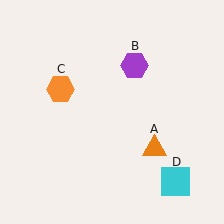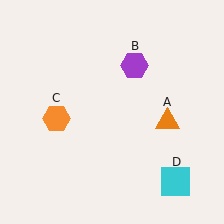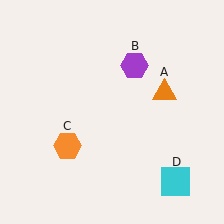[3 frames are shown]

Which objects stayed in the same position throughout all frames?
Purple hexagon (object B) and cyan square (object D) remained stationary.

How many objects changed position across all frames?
2 objects changed position: orange triangle (object A), orange hexagon (object C).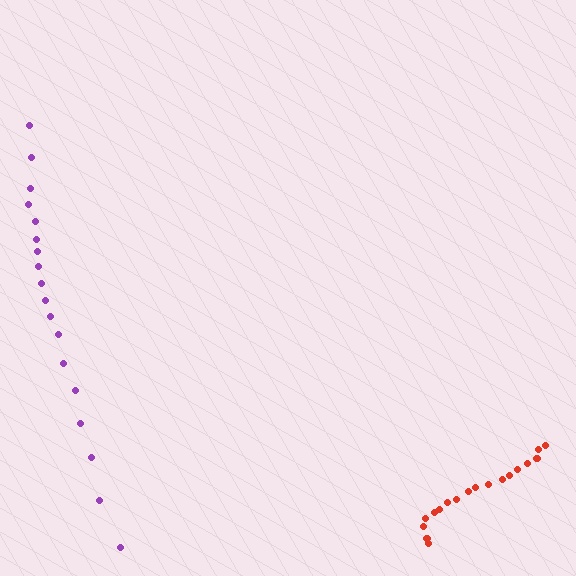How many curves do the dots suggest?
There are 2 distinct paths.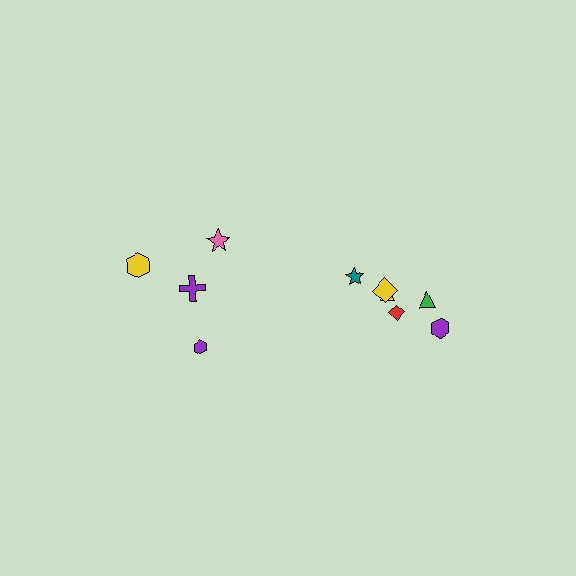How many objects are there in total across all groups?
There are 10 objects.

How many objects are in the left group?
There are 4 objects.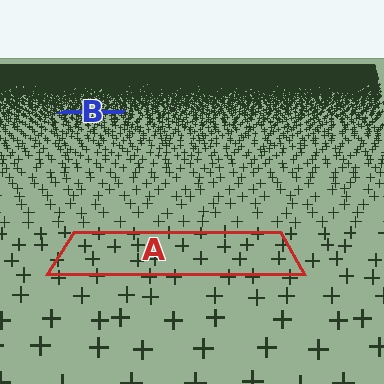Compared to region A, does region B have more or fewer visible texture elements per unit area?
Region B has more texture elements per unit area — they are packed more densely because it is farther away.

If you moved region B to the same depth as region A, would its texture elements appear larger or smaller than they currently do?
They would appear larger. At a closer depth, the same texture elements are projected at a bigger on-screen size.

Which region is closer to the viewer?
Region A is closer. The texture elements there are larger and more spread out.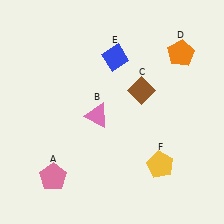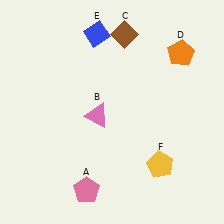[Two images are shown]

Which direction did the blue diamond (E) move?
The blue diamond (E) moved up.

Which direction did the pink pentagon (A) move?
The pink pentagon (A) moved right.